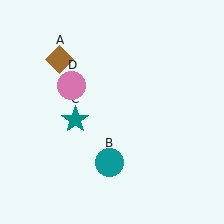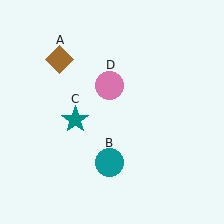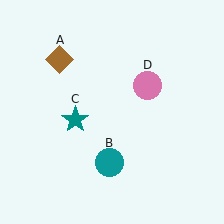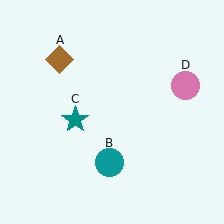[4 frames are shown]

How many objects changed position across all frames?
1 object changed position: pink circle (object D).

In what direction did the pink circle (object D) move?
The pink circle (object D) moved right.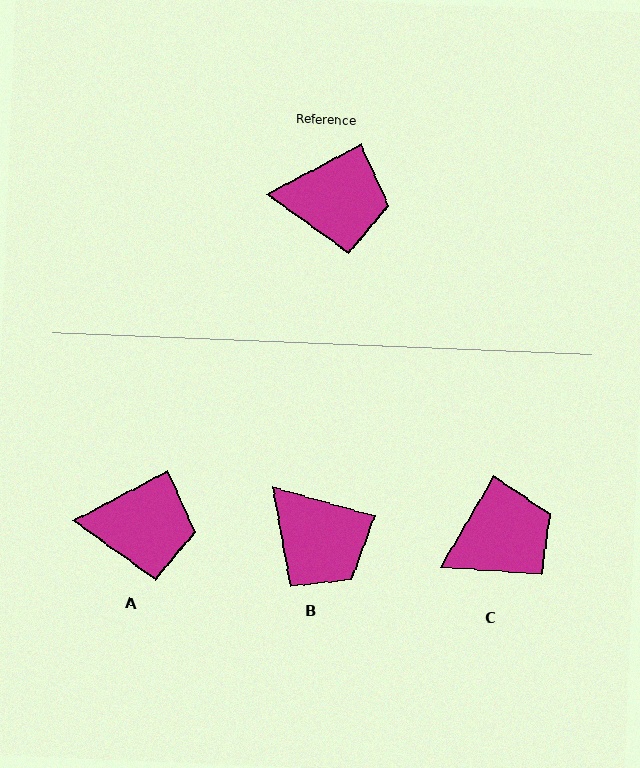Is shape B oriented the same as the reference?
No, it is off by about 44 degrees.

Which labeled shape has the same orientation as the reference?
A.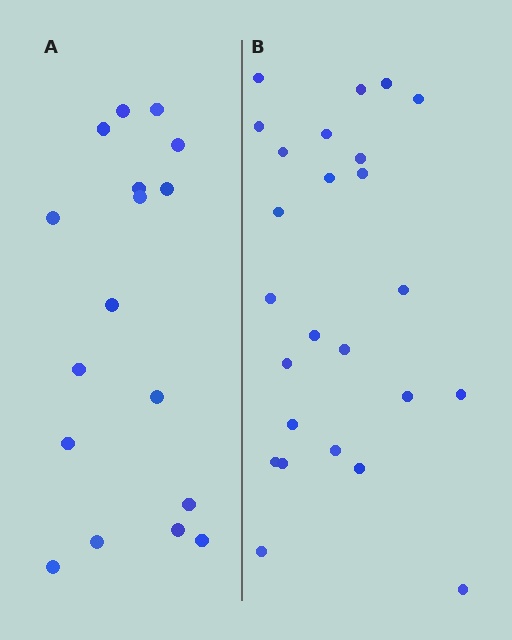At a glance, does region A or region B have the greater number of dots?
Region B (the right region) has more dots.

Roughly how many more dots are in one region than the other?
Region B has roughly 8 or so more dots than region A.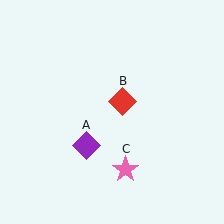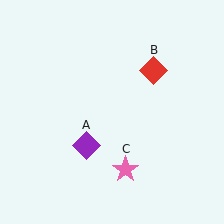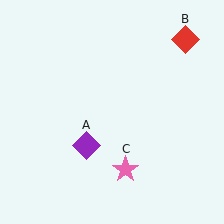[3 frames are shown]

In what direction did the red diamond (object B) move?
The red diamond (object B) moved up and to the right.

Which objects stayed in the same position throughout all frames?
Purple diamond (object A) and pink star (object C) remained stationary.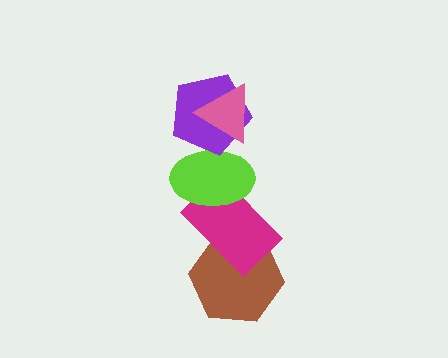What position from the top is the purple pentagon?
The purple pentagon is 2nd from the top.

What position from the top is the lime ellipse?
The lime ellipse is 3rd from the top.